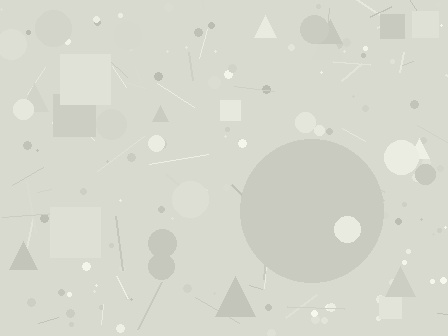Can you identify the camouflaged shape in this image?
The camouflaged shape is a circle.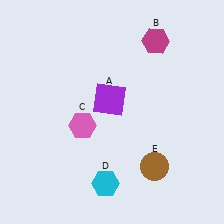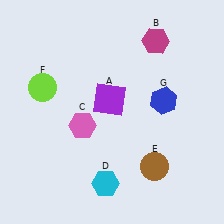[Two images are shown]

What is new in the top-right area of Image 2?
A blue hexagon (G) was added in the top-right area of Image 2.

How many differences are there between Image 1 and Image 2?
There are 2 differences between the two images.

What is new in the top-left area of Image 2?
A lime circle (F) was added in the top-left area of Image 2.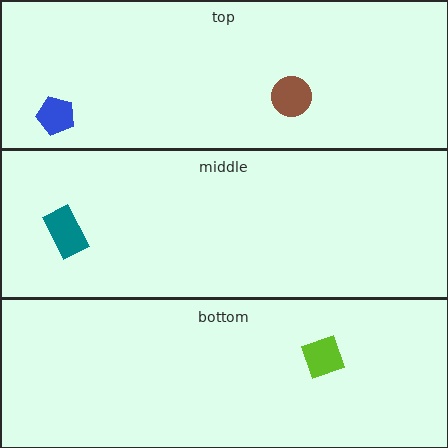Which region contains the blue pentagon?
The top region.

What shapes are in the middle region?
The teal rectangle.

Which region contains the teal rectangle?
The middle region.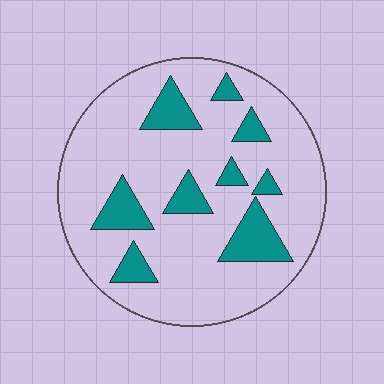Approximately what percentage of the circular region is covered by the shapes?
Approximately 20%.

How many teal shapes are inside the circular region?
9.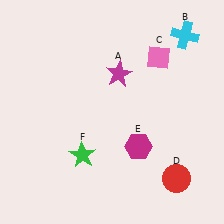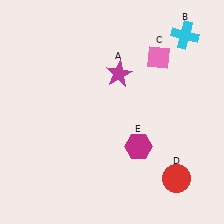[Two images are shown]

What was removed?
The green star (F) was removed in Image 2.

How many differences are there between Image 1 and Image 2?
There is 1 difference between the two images.